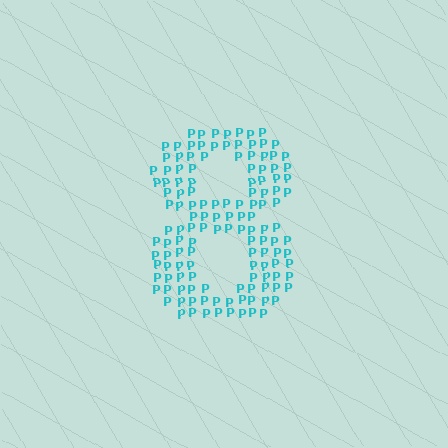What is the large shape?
The large shape is the digit 8.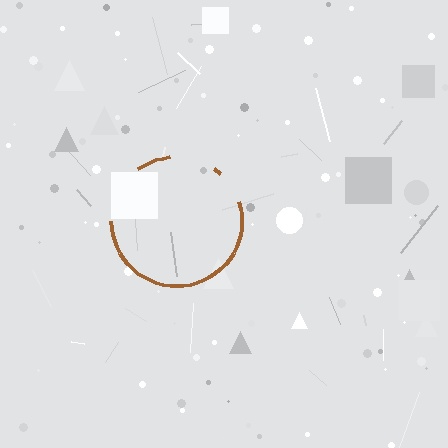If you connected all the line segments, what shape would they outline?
They would outline a circle.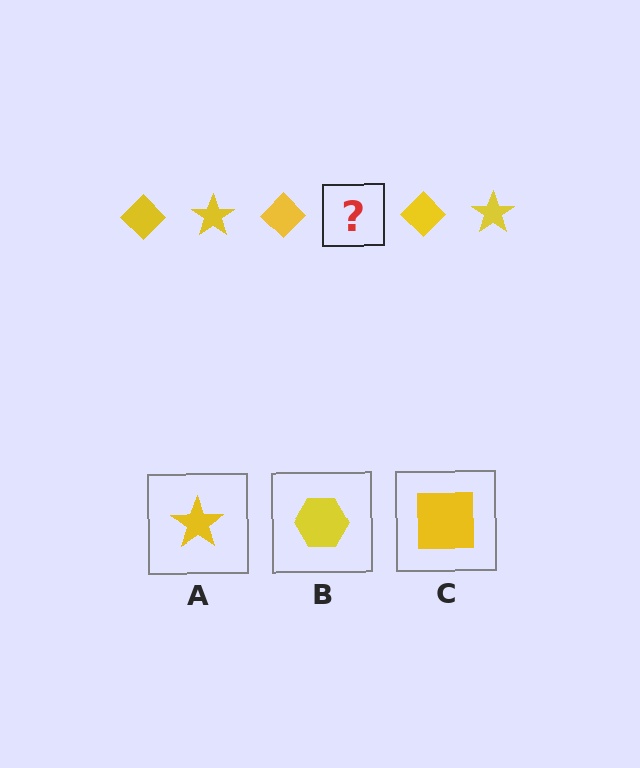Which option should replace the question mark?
Option A.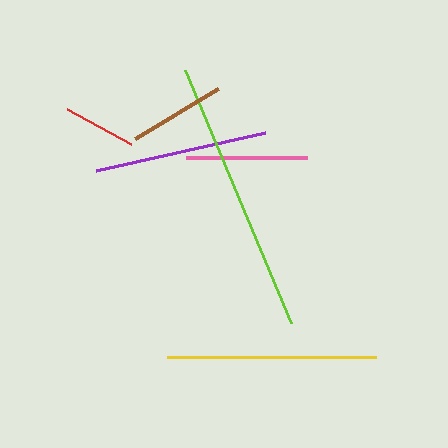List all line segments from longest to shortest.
From longest to shortest: lime, yellow, purple, pink, brown, red.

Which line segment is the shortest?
The red line is the shortest at approximately 72 pixels.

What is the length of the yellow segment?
The yellow segment is approximately 208 pixels long.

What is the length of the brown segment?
The brown segment is approximately 97 pixels long.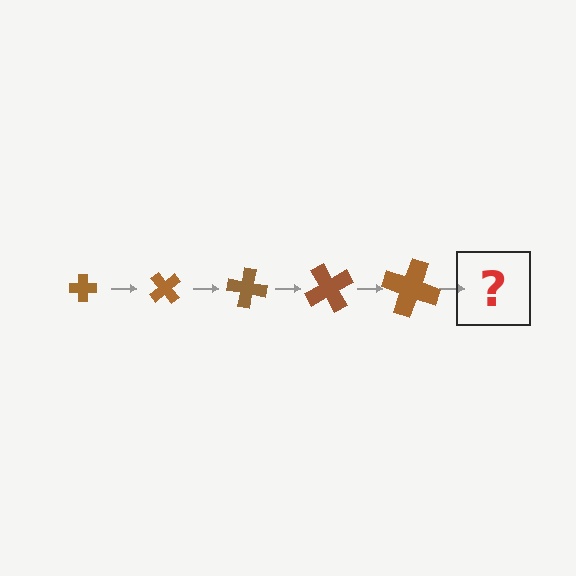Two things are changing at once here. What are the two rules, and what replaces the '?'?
The two rules are that the cross grows larger each step and it rotates 50 degrees each step. The '?' should be a cross, larger than the previous one and rotated 250 degrees from the start.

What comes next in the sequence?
The next element should be a cross, larger than the previous one and rotated 250 degrees from the start.